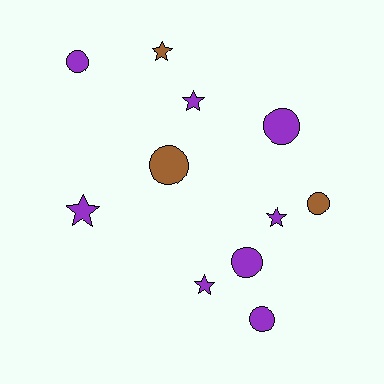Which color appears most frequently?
Purple, with 8 objects.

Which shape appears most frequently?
Circle, with 6 objects.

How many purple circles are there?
There are 4 purple circles.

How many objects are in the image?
There are 11 objects.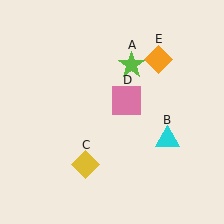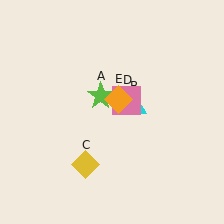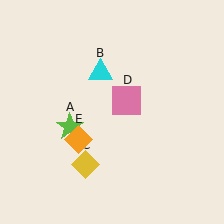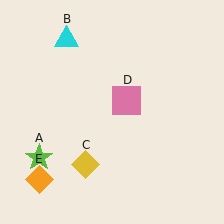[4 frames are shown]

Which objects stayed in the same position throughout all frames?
Yellow diamond (object C) and pink square (object D) remained stationary.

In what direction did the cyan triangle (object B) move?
The cyan triangle (object B) moved up and to the left.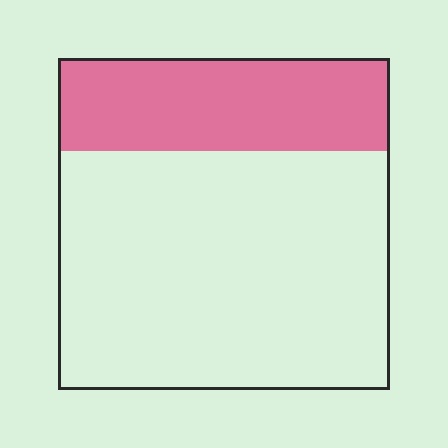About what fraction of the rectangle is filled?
About one quarter (1/4).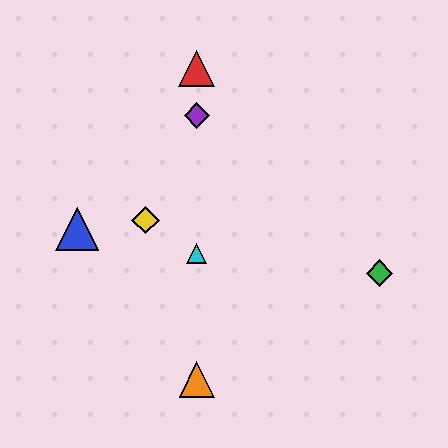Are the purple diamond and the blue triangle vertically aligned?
No, the purple diamond is at x≈197 and the blue triangle is at x≈77.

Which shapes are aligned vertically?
The red triangle, the purple diamond, the orange triangle, the cyan triangle are aligned vertically.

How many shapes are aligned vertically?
4 shapes (the red triangle, the purple diamond, the orange triangle, the cyan triangle) are aligned vertically.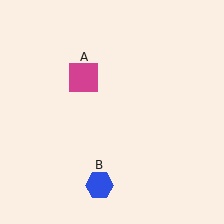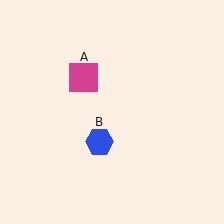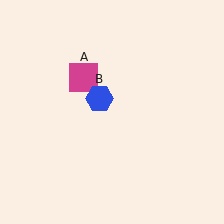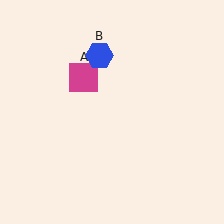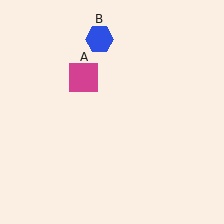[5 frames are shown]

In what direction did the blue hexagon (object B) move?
The blue hexagon (object B) moved up.